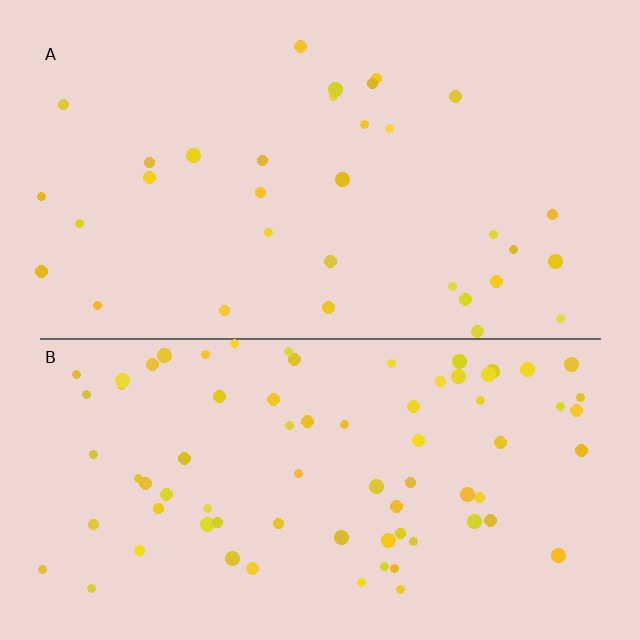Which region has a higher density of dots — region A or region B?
B (the bottom).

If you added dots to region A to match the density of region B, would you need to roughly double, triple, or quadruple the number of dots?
Approximately double.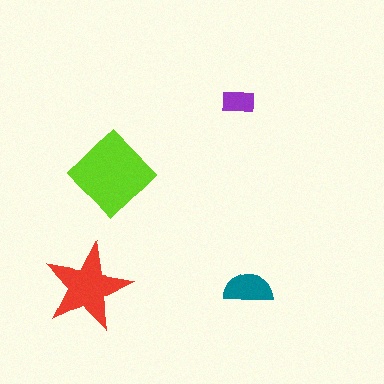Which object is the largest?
The lime diamond.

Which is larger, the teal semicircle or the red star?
The red star.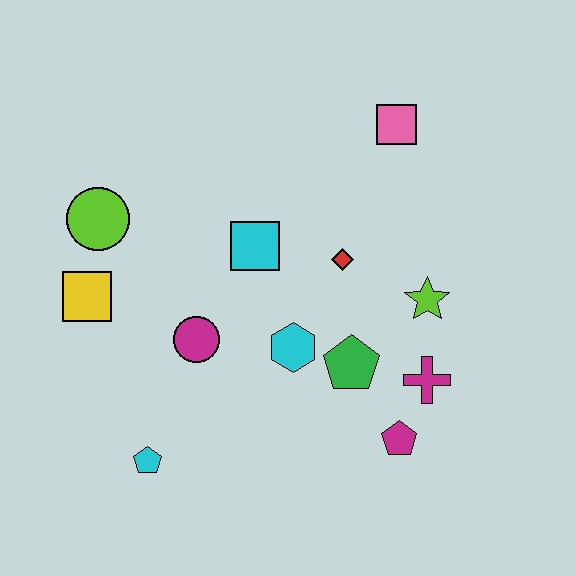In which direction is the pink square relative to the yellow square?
The pink square is to the right of the yellow square.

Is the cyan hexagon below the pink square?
Yes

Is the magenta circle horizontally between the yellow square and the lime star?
Yes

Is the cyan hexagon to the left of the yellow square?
No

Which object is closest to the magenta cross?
The magenta pentagon is closest to the magenta cross.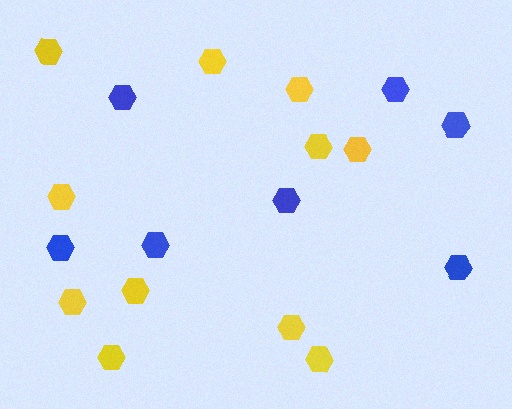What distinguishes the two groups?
There are 2 groups: one group of blue hexagons (7) and one group of yellow hexagons (11).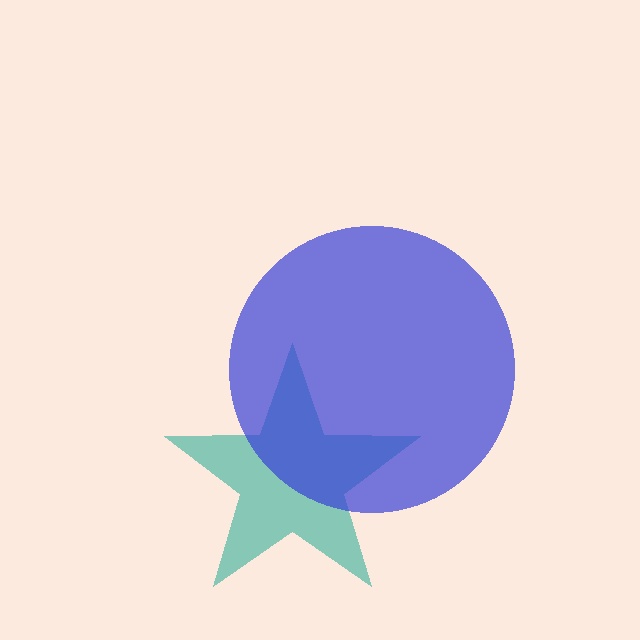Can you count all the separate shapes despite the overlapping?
Yes, there are 2 separate shapes.